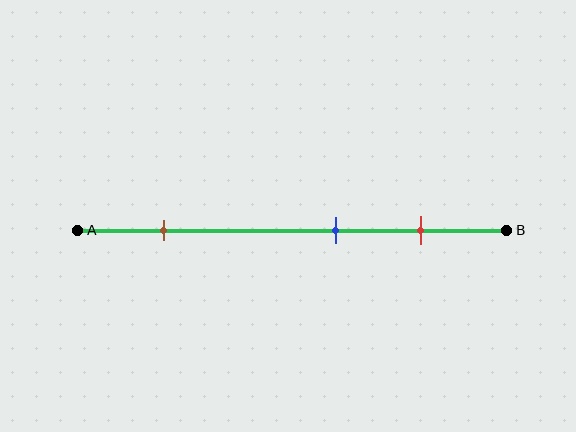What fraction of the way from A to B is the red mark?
The red mark is approximately 80% (0.8) of the way from A to B.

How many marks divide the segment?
There are 3 marks dividing the segment.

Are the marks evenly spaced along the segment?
No, the marks are not evenly spaced.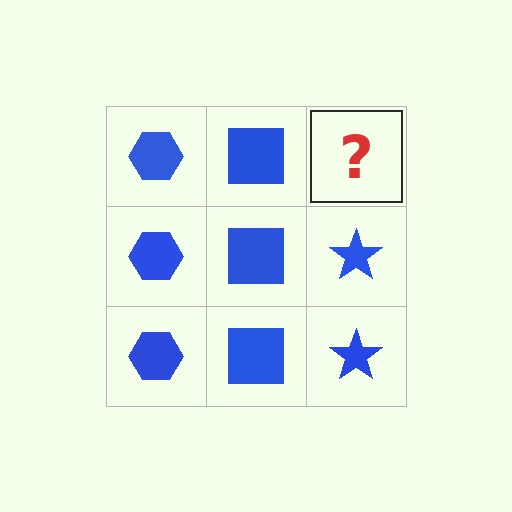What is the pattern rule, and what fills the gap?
The rule is that each column has a consistent shape. The gap should be filled with a blue star.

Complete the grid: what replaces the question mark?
The question mark should be replaced with a blue star.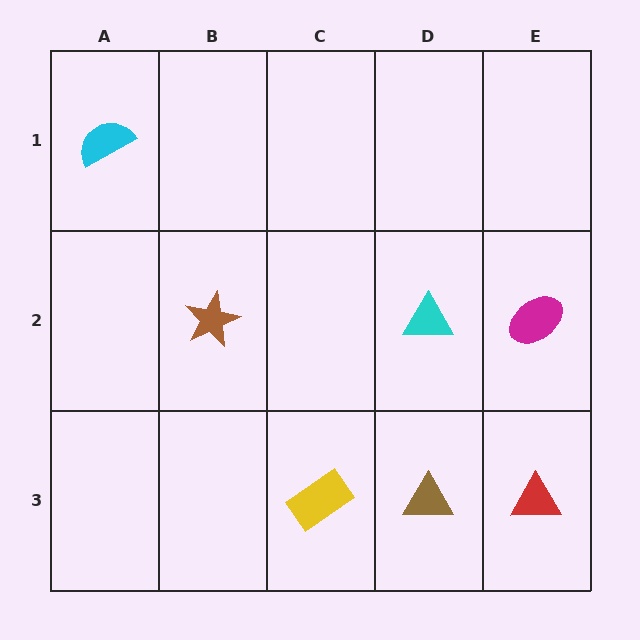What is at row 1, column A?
A cyan semicircle.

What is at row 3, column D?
A brown triangle.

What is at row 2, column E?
A magenta ellipse.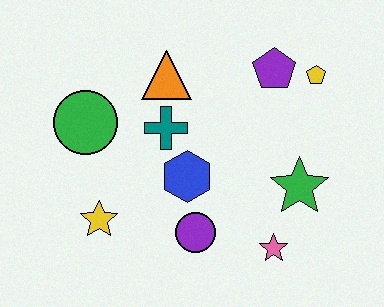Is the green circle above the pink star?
Yes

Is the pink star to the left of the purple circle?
No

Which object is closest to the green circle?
The teal cross is closest to the green circle.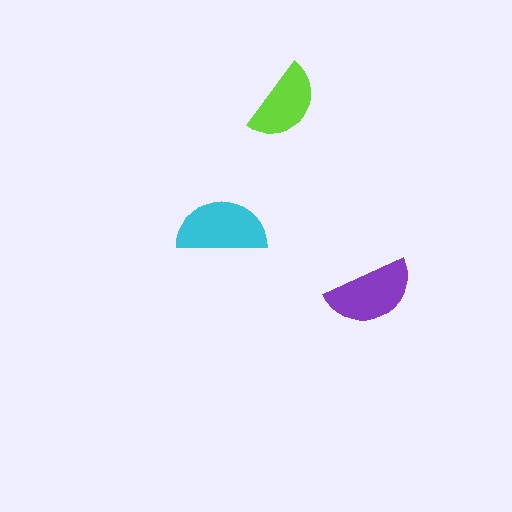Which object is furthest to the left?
The cyan semicircle is leftmost.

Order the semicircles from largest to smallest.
the cyan one, the purple one, the lime one.